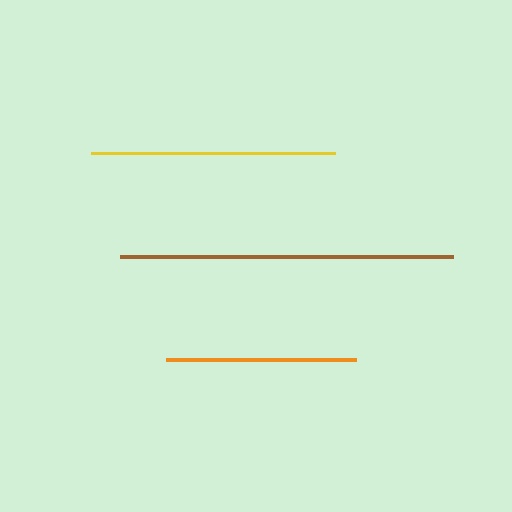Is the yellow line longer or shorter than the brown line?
The brown line is longer than the yellow line.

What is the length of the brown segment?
The brown segment is approximately 334 pixels long.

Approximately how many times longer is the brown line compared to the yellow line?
The brown line is approximately 1.4 times the length of the yellow line.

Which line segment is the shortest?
The orange line is the shortest at approximately 190 pixels.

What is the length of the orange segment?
The orange segment is approximately 190 pixels long.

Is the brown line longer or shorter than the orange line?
The brown line is longer than the orange line.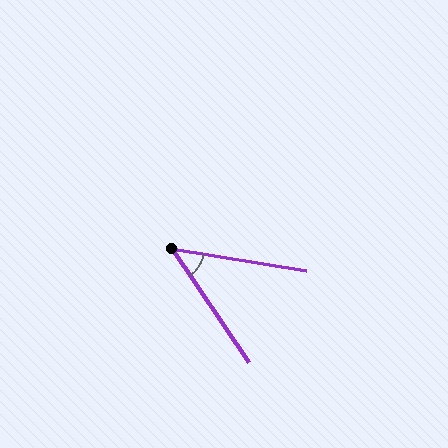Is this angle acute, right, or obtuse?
It is acute.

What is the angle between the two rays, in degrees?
Approximately 47 degrees.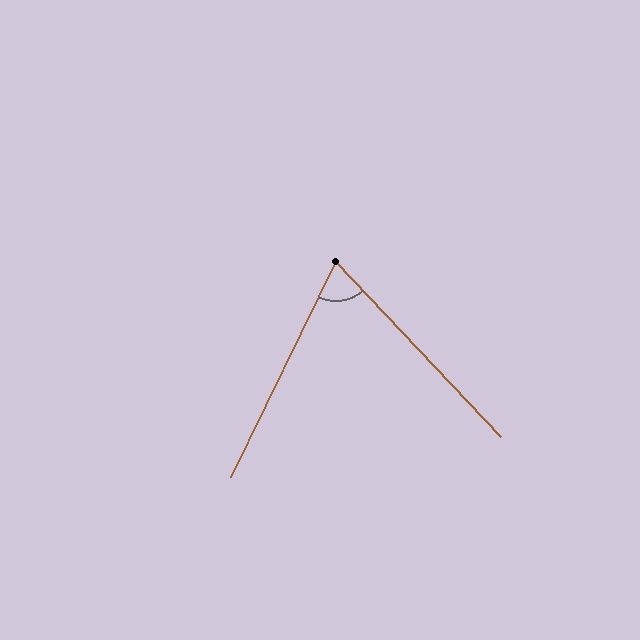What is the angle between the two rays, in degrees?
Approximately 69 degrees.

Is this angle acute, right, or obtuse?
It is acute.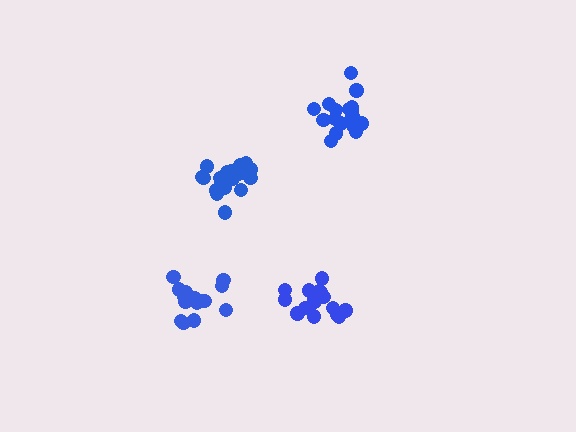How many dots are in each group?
Group 1: 16 dots, Group 2: 19 dots, Group 3: 15 dots, Group 4: 19 dots (69 total).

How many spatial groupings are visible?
There are 4 spatial groupings.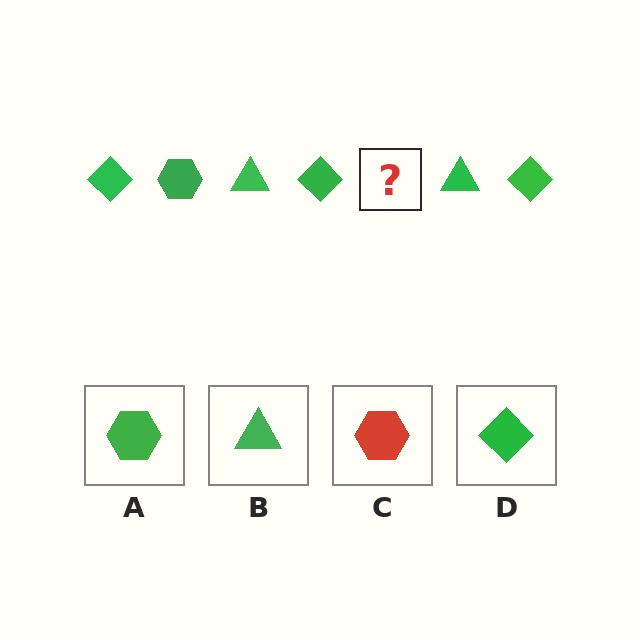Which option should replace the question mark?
Option A.